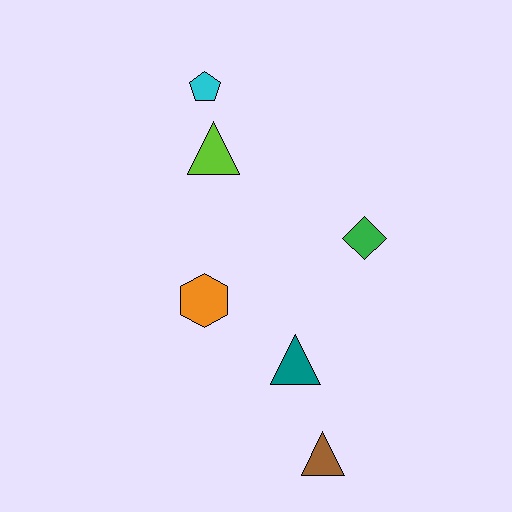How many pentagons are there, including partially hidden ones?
There is 1 pentagon.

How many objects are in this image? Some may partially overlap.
There are 6 objects.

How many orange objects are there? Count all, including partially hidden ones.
There is 1 orange object.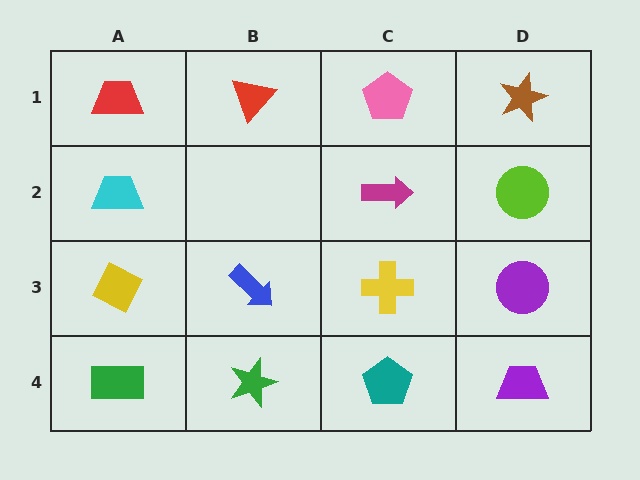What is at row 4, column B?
A green star.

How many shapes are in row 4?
4 shapes.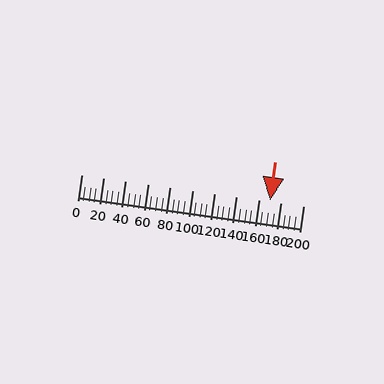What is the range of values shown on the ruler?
The ruler shows values from 0 to 200.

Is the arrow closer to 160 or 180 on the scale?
The arrow is closer to 180.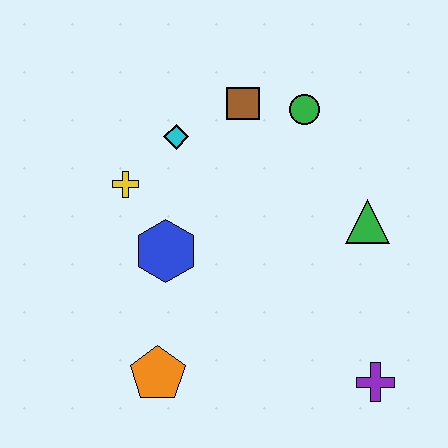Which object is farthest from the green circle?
The orange pentagon is farthest from the green circle.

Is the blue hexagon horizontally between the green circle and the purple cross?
No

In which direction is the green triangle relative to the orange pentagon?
The green triangle is to the right of the orange pentagon.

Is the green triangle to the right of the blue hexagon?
Yes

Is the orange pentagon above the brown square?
No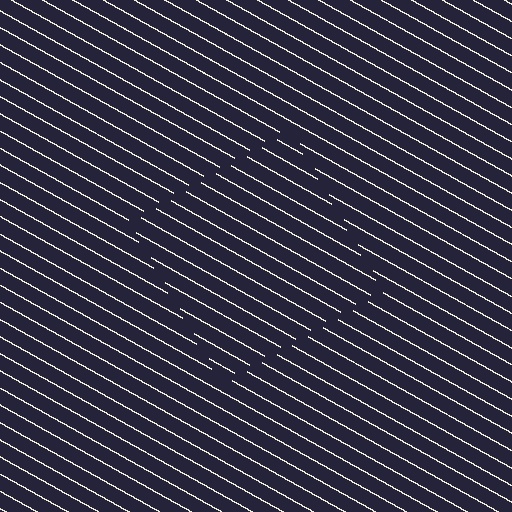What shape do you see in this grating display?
An illusory square. The interior of the shape contains the same grating, shifted by half a period — the contour is defined by the phase discontinuity where line-ends from the inner and outer gratings abut.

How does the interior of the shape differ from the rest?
The interior of the shape contains the same grating, shifted by half a period — the contour is defined by the phase discontinuity where line-ends from the inner and outer gratings abut.